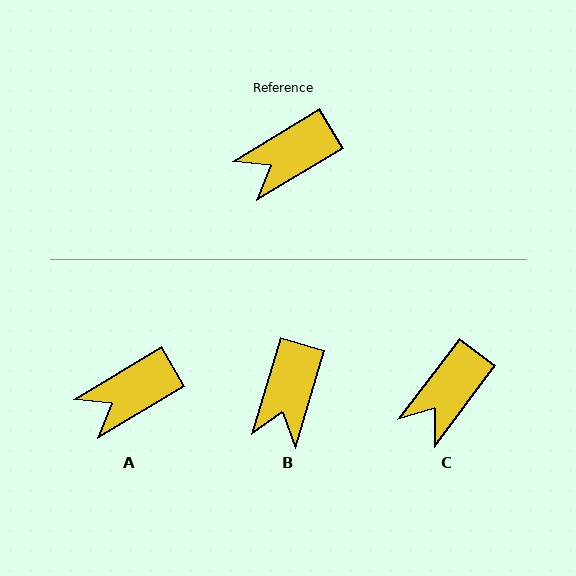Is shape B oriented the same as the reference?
No, it is off by about 42 degrees.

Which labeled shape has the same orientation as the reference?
A.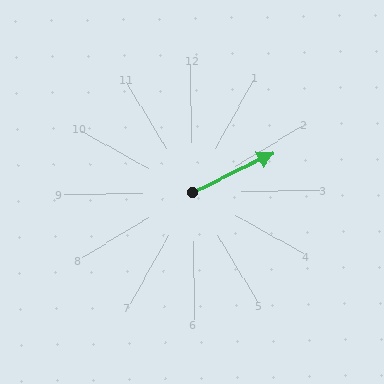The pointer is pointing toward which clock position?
Roughly 2 o'clock.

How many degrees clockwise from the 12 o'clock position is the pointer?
Approximately 65 degrees.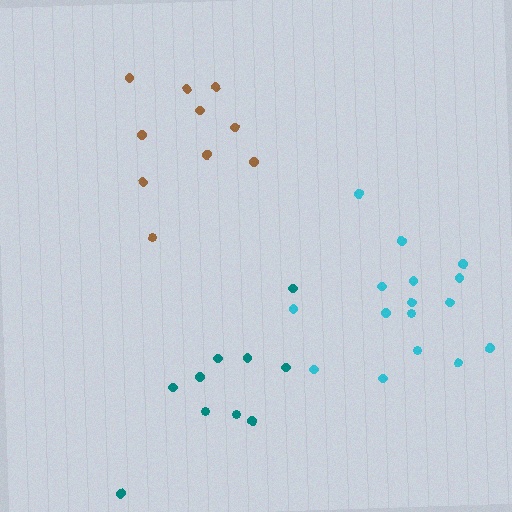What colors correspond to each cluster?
The clusters are colored: brown, cyan, teal.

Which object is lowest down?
The teal cluster is bottommost.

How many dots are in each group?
Group 1: 10 dots, Group 2: 16 dots, Group 3: 10 dots (36 total).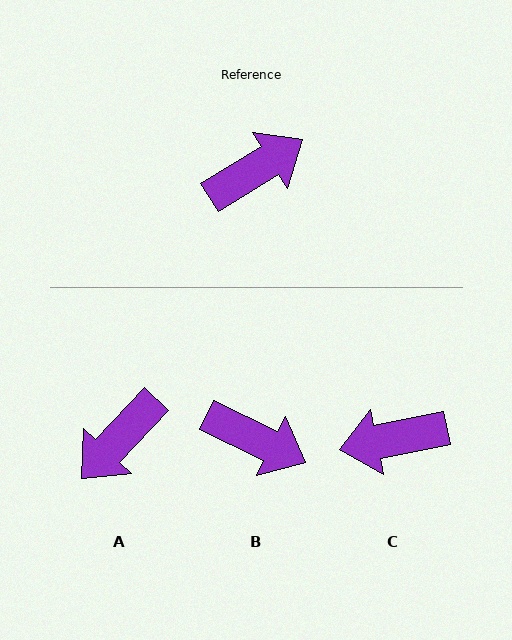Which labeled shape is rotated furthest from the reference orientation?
A, about 165 degrees away.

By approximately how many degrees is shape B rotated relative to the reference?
Approximately 58 degrees clockwise.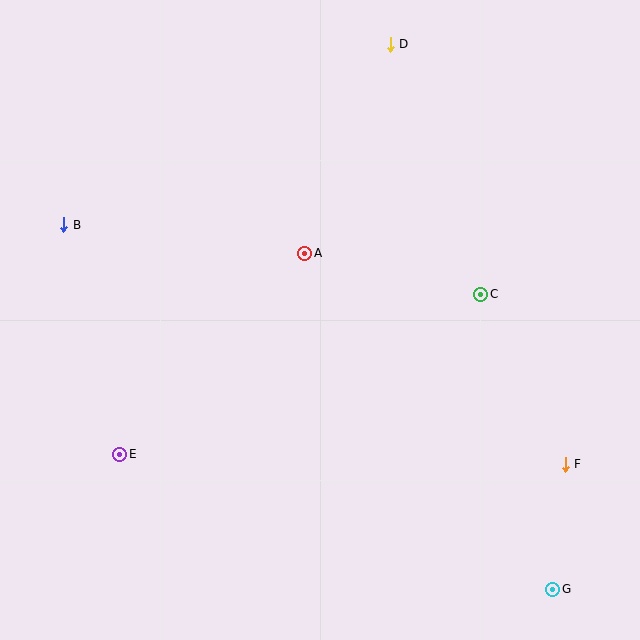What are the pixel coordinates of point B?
Point B is at (64, 225).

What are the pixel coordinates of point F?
Point F is at (565, 464).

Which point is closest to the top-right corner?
Point D is closest to the top-right corner.